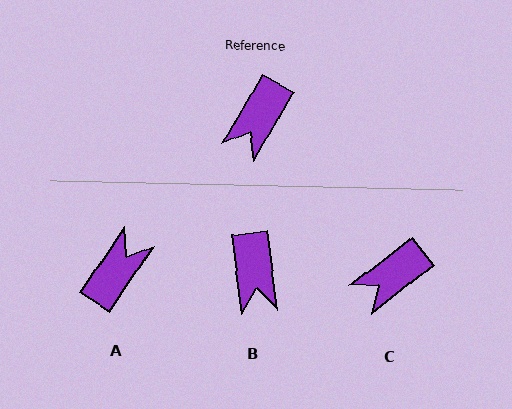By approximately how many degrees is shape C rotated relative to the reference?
Approximately 23 degrees clockwise.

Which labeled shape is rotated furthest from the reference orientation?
A, about 175 degrees away.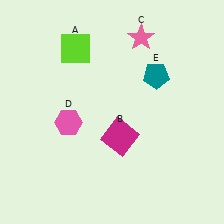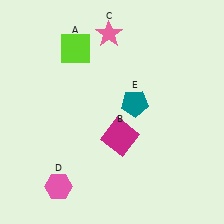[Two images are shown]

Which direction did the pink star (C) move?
The pink star (C) moved left.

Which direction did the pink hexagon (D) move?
The pink hexagon (D) moved down.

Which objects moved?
The objects that moved are: the pink star (C), the pink hexagon (D), the teal pentagon (E).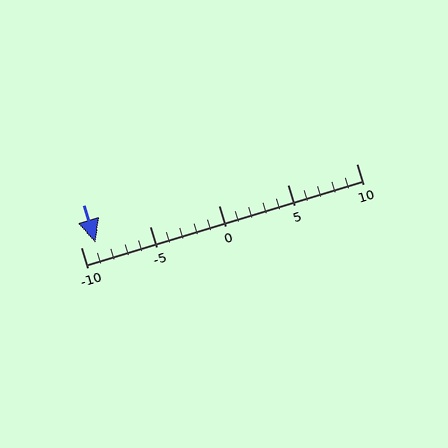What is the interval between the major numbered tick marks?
The major tick marks are spaced 5 units apart.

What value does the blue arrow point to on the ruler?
The blue arrow points to approximately -9.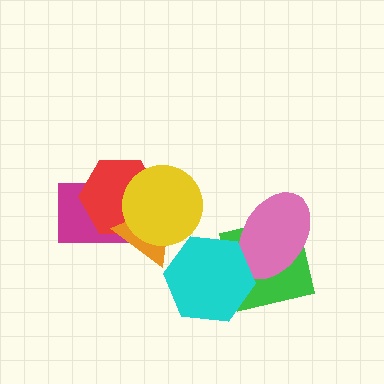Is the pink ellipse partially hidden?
Yes, it is partially covered by another shape.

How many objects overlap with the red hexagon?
3 objects overlap with the red hexagon.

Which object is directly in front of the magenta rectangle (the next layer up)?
The red hexagon is directly in front of the magenta rectangle.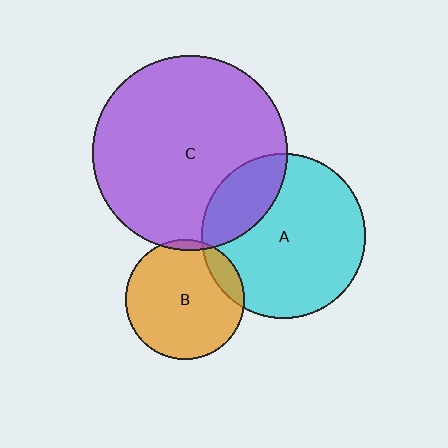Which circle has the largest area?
Circle C (purple).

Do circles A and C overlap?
Yes.